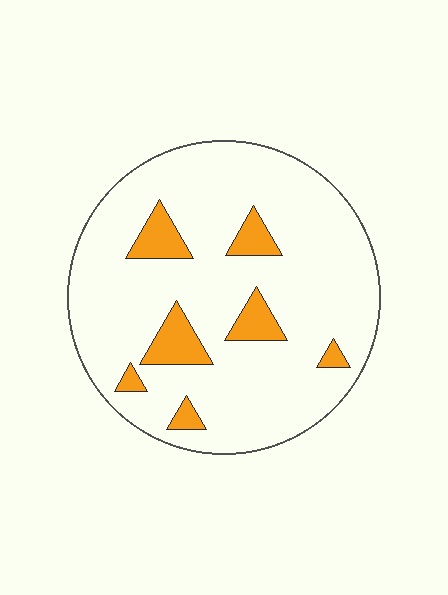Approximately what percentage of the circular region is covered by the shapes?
Approximately 10%.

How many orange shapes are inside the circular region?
7.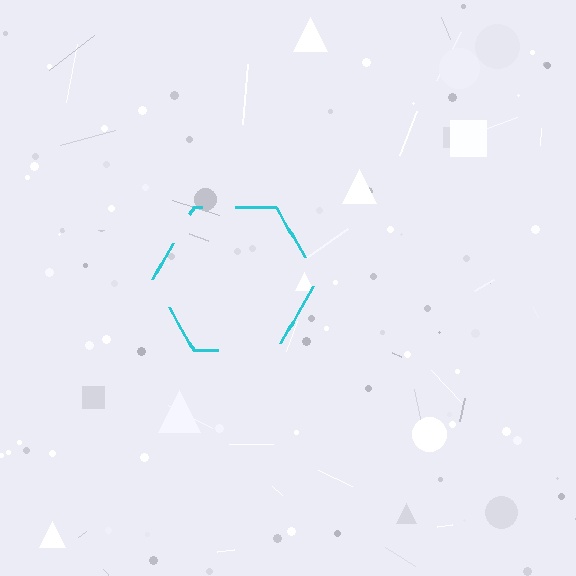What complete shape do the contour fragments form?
The contour fragments form a hexagon.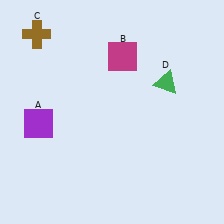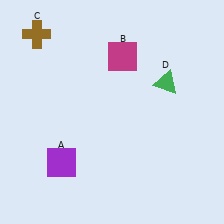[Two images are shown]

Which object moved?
The purple square (A) moved down.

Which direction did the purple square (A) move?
The purple square (A) moved down.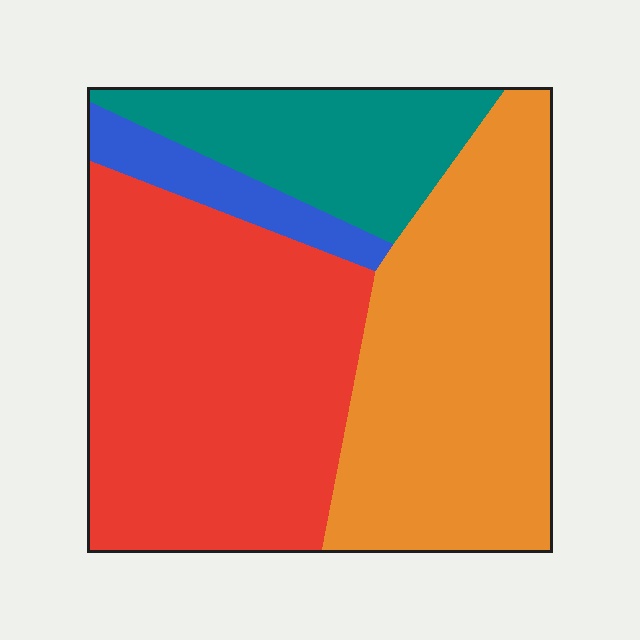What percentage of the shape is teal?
Teal takes up about one sixth (1/6) of the shape.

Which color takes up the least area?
Blue, at roughly 5%.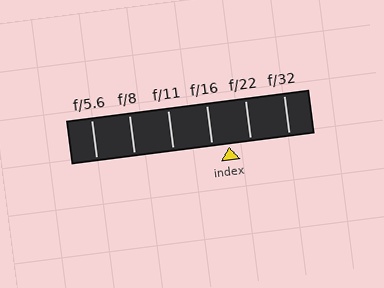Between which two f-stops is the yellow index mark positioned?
The index mark is between f/16 and f/22.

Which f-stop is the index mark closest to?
The index mark is closest to f/16.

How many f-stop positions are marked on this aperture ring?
There are 6 f-stop positions marked.